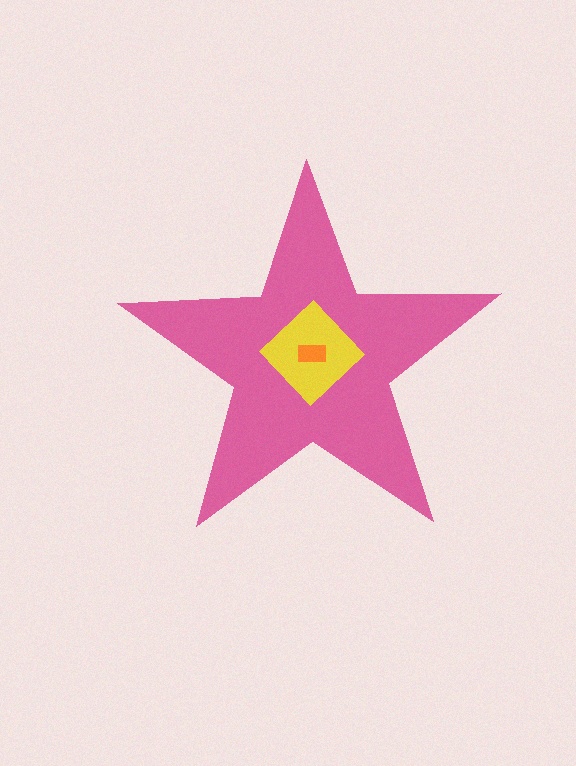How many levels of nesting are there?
3.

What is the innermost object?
The orange rectangle.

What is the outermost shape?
The pink star.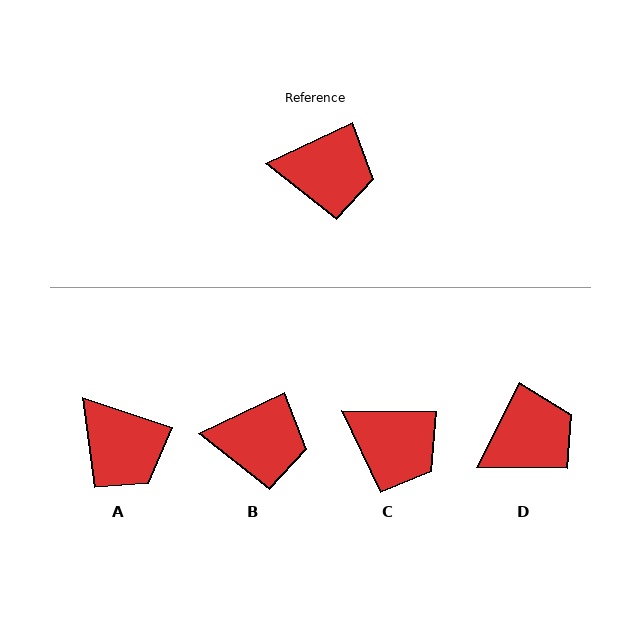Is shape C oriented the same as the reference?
No, it is off by about 26 degrees.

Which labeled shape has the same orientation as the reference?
B.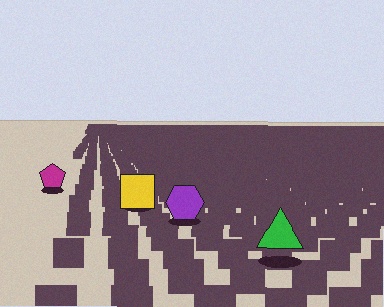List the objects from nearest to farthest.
From nearest to farthest: the green triangle, the purple hexagon, the yellow square, the magenta pentagon.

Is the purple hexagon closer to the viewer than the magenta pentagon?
Yes. The purple hexagon is closer — you can tell from the texture gradient: the ground texture is coarser near it.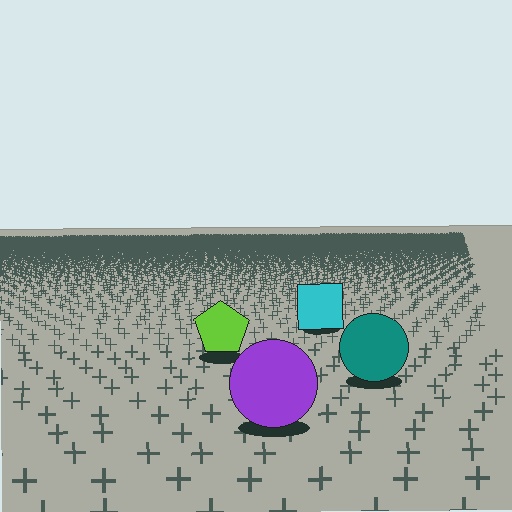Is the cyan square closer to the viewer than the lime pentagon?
No. The lime pentagon is closer — you can tell from the texture gradient: the ground texture is coarser near it.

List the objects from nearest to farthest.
From nearest to farthest: the purple circle, the teal circle, the lime pentagon, the cyan square.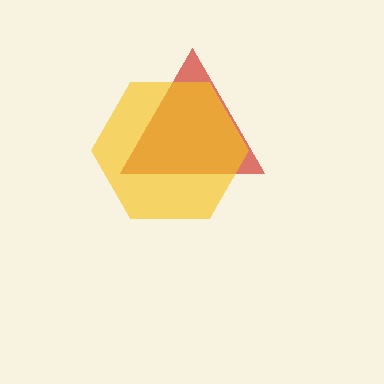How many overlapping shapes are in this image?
There are 2 overlapping shapes in the image.